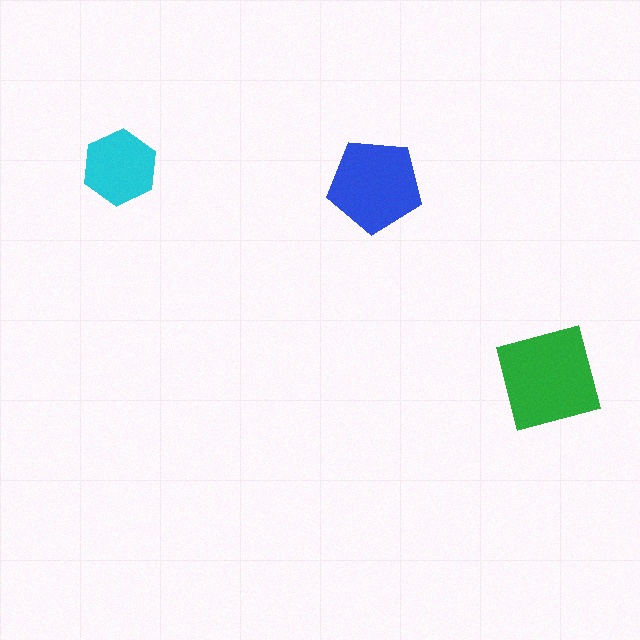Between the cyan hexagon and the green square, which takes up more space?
The green square.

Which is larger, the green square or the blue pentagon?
The green square.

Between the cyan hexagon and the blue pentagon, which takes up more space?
The blue pentagon.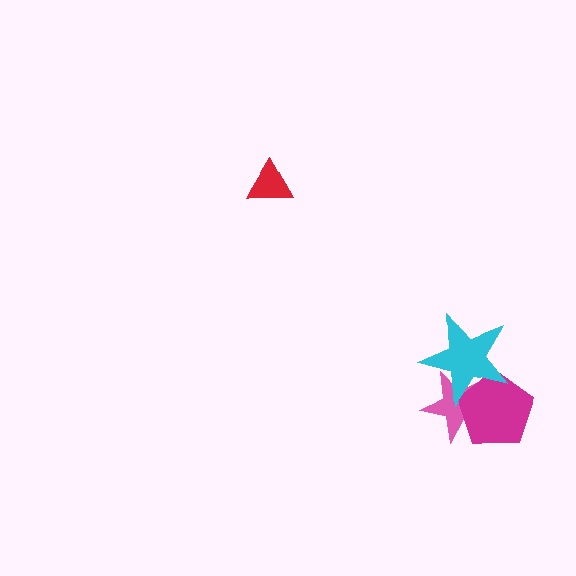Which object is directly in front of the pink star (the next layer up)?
The magenta pentagon is directly in front of the pink star.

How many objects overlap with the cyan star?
2 objects overlap with the cyan star.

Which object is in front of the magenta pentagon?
The cyan star is in front of the magenta pentagon.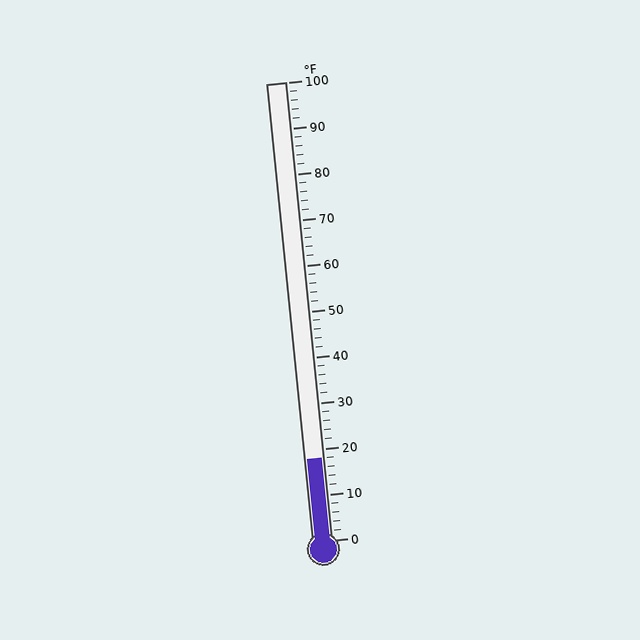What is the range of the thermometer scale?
The thermometer scale ranges from 0°F to 100°F.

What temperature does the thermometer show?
The thermometer shows approximately 18°F.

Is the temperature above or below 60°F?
The temperature is below 60°F.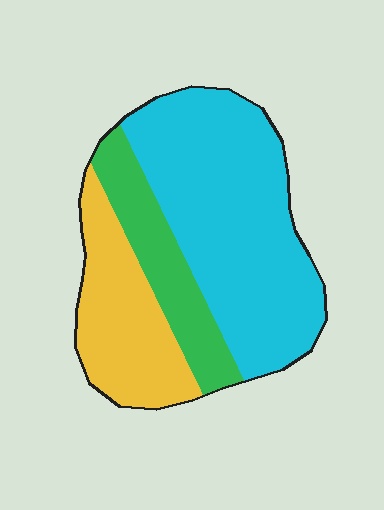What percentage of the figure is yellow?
Yellow covers around 25% of the figure.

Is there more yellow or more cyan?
Cyan.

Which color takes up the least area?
Green, at roughly 20%.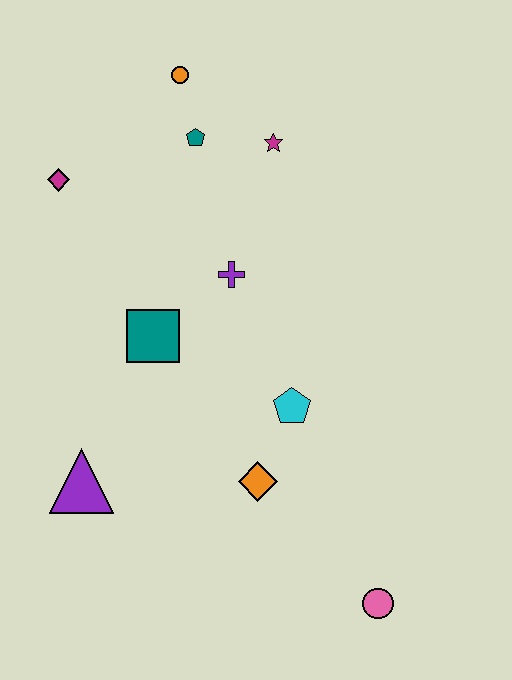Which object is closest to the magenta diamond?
The teal pentagon is closest to the magenta diamond.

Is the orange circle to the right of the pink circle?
No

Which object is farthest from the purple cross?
The pink circle is farthest from the purple cross.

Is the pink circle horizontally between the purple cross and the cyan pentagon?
No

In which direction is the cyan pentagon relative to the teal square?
The cyan pentagon is to the right of the teal square.